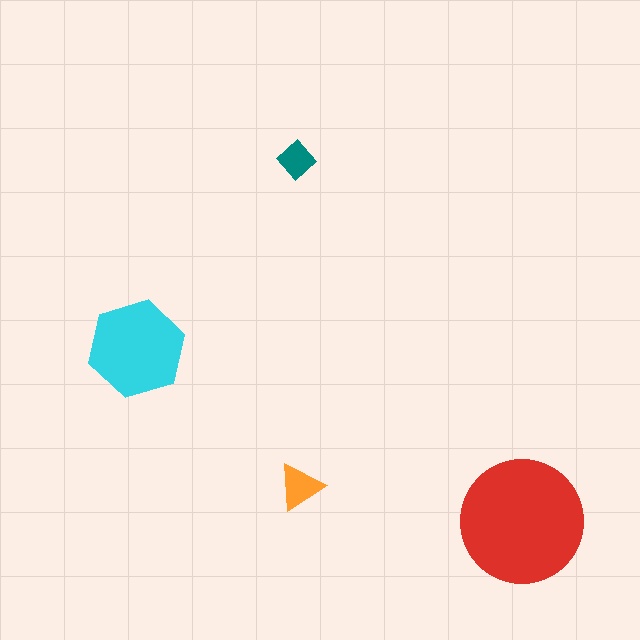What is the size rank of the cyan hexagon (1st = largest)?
2nd.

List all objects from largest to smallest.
The red circle, the cyan hexagon, the orange triangle, the teal diamond.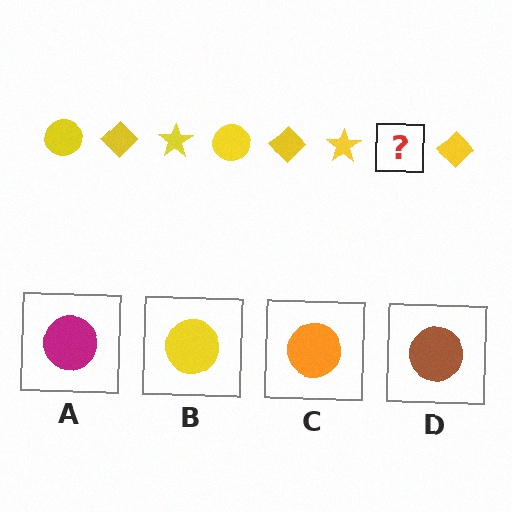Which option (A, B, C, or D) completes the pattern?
B.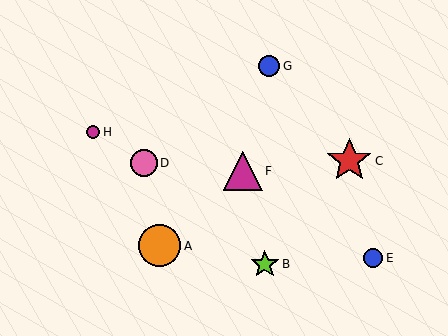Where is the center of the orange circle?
The center of the orange circle is at (159, 246).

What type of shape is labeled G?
Shape G is a blue circle.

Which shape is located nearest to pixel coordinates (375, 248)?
The blue circle (labeled E) at (373, 258) is nearest to that location.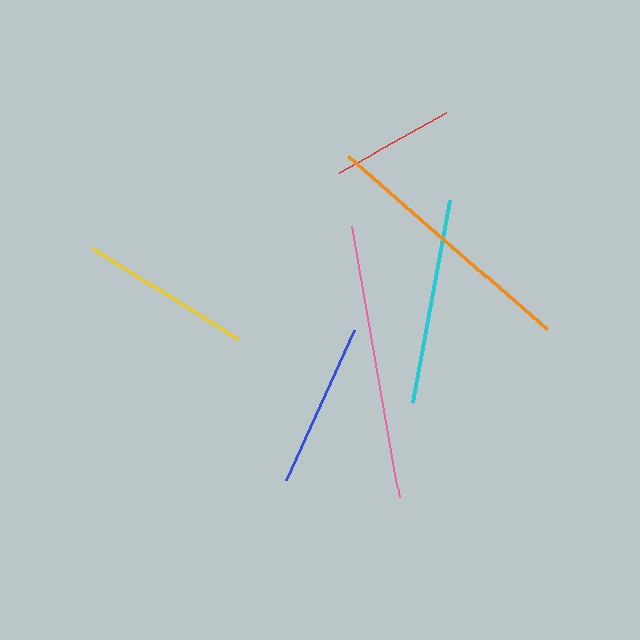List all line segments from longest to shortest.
From longest to shortest: pink, orange, cyan, yellow, blue, red.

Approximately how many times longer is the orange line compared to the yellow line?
The orange line is approximately 1.5 times the length of the yellow line.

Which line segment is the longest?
The pink line is the longest at approximately 275 pixels.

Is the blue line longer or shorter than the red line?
The blue line is longer than the red line.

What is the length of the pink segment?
The pink segment is approximately 275 pixels long.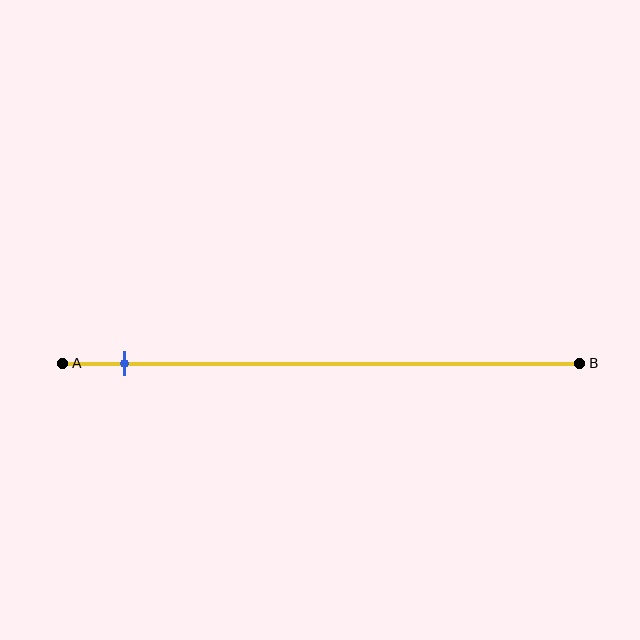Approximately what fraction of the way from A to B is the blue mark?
The blue mark is approximately 10% of the way from A to B.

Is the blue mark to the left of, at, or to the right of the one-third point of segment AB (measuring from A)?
The blue mark is to the left of the one-third point of segment AB.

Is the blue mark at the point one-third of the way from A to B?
No, the mark is at about 10% from A, not at the 33% one-third point.